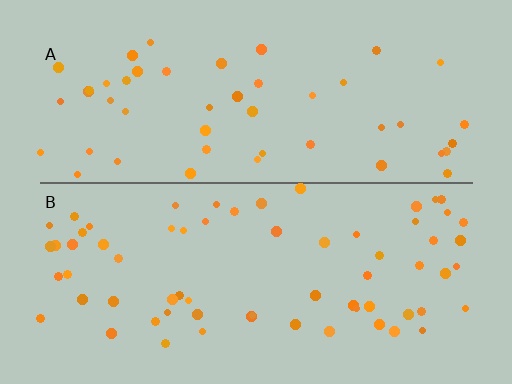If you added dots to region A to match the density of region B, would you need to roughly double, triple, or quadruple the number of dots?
Approximately double.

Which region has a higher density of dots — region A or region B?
B (the bottom).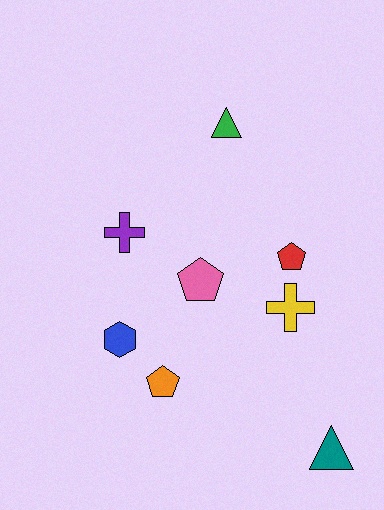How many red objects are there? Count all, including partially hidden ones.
There is 1 red object.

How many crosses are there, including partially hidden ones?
There are 2 crosses.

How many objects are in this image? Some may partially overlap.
There are 8 objects.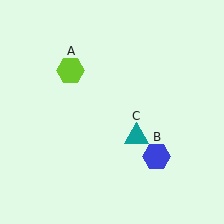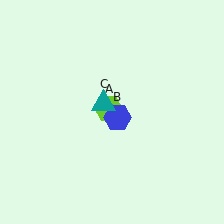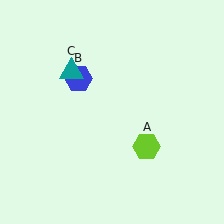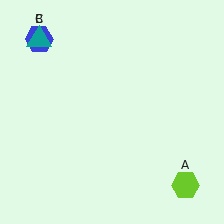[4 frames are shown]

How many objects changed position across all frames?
3 objects changed position: lime hexagon (object A), blue hexagon (object B), teal triangle (object C).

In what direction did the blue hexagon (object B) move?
The blue hexagon (object B) moved up and to the left.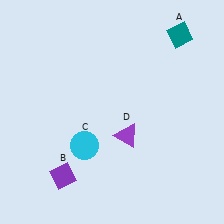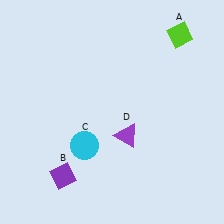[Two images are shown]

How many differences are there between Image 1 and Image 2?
There is 1 difference between the two images.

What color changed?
The diamond (A) changed from teal in Image 1 to lime in Image 2.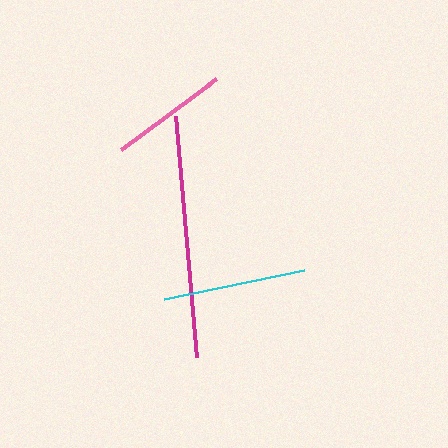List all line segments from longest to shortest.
From longest to shortest: magenta, cyan, pink.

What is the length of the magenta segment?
The magenta segment is approximately 242 pixels long.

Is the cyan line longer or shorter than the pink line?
The cyan line is longer than the pink line.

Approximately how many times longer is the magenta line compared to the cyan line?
The magenta line is approximately 1.7 times the length of the cyan line.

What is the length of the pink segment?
The pink segment is approximately 119 pixels long.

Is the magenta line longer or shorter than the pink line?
The magenta line is longer than the pink line.